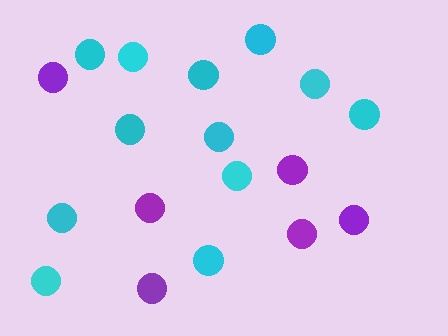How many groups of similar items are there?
There are 2 groups: one group of cyan circles (12) and one group of purple circles (6).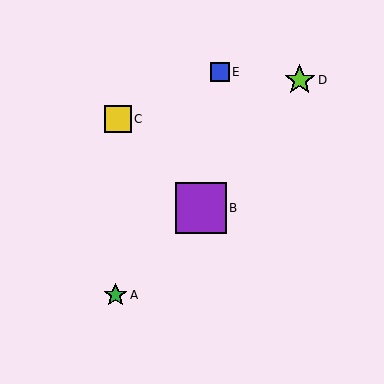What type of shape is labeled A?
Shape A is a green star.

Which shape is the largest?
The purple square (labeled B) is the largest.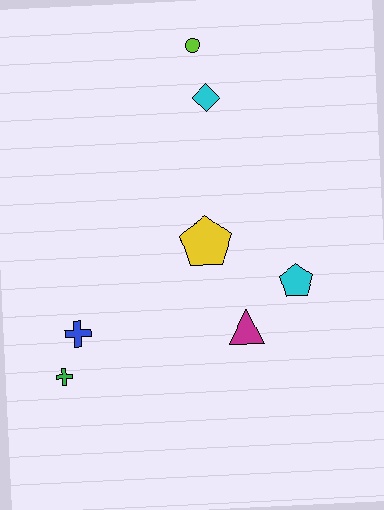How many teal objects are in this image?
There are no teal objects.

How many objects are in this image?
There are 7 objects.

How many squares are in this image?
There are no squares.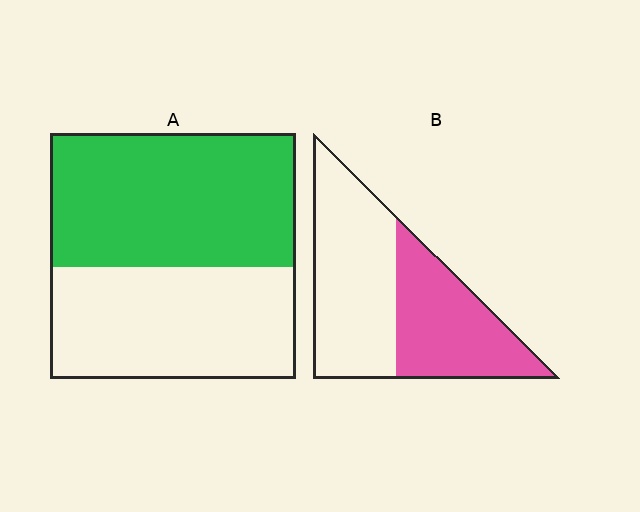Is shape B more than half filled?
No.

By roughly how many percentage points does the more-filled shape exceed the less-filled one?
By roughly 10 percentage points (A over B).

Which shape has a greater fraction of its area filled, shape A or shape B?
Shape A.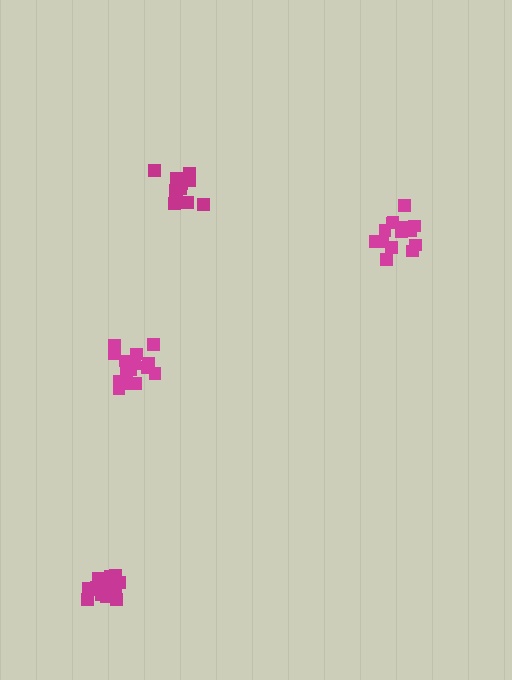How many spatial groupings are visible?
There are 4 spatial groupings.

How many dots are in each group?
Group 1: 17 dots, Group 2: 13 dots, Group 3: 17 dots, Group 4: 15 dots (62 total).